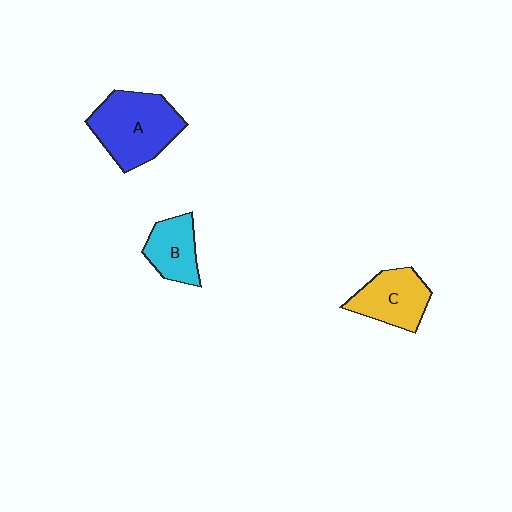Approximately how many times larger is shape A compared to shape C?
Approximately 1.4 times.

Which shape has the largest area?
Shape A (blue).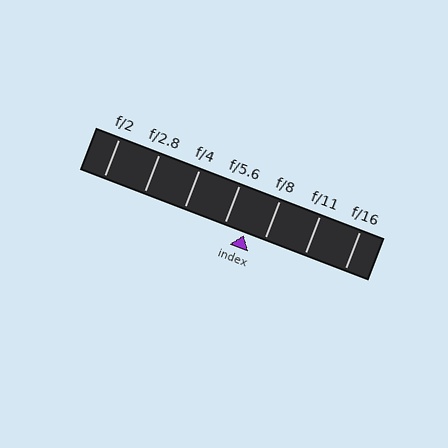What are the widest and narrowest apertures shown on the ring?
The widest aperture shown is f/2 and the narrowest is f/16.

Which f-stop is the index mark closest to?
The index mark is closest to f/8.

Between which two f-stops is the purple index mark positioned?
The index mark is between f/5.6 and f/8.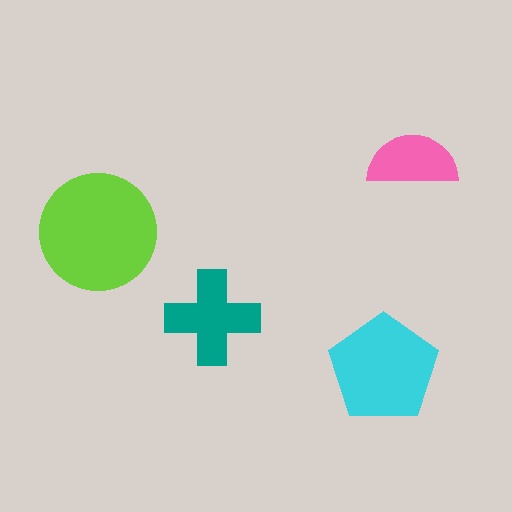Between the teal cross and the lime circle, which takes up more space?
The lime circle.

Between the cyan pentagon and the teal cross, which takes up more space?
The cyan pentagon.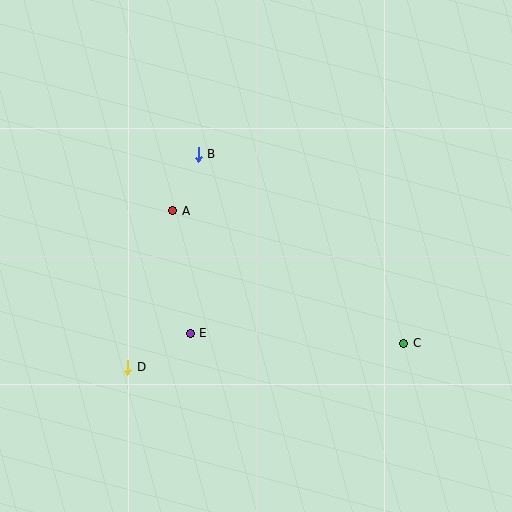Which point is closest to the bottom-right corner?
Point C is closest to the bottom-right corner.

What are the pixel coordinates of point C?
Point C is at (404, 343).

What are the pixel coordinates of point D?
Point D is at (128, 367).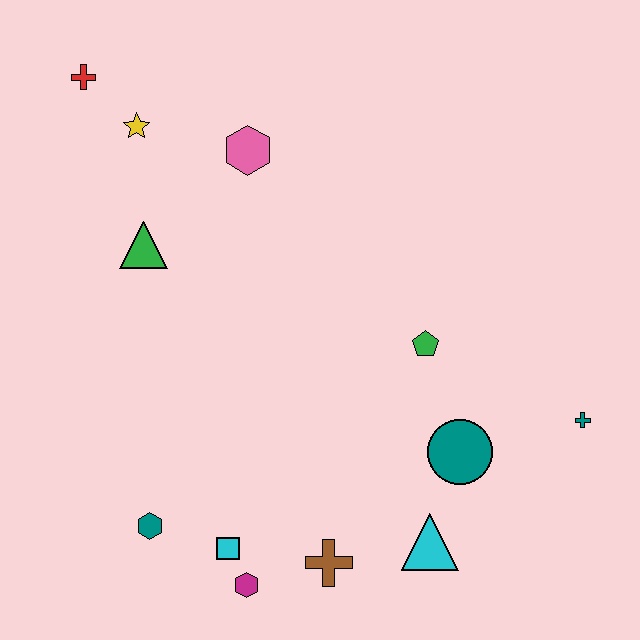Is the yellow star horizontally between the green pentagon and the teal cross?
No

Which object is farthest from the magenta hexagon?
The red cross is farthest from the magenta hexagon.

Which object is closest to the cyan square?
The magenta hexagon is closest to the cyan square.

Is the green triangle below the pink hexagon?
Yes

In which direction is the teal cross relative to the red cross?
The teal cross is to the right of the red cross.